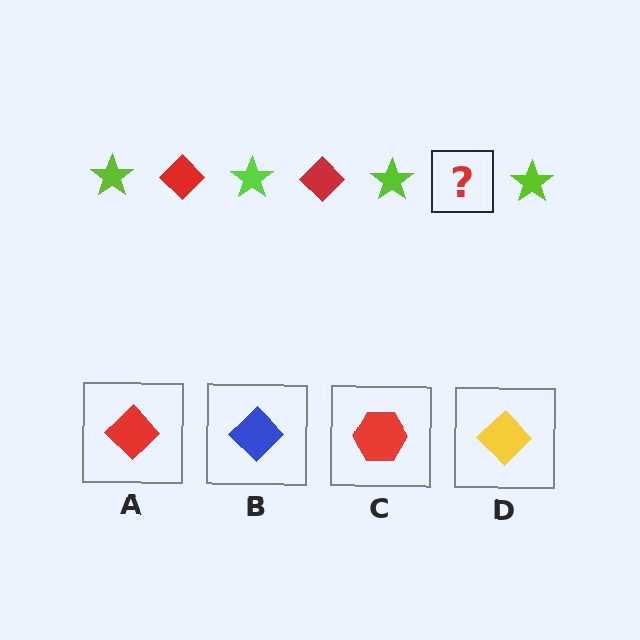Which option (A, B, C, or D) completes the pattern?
A.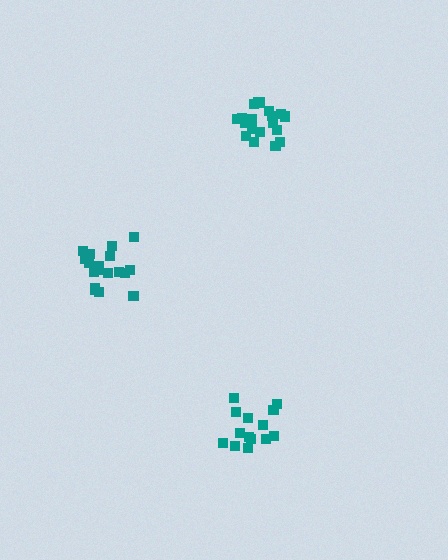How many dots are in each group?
Group 1: 14 dots, Group 2: 19 dots, Group 3: 18 dots (51 total).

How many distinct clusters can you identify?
There are 3 distinct clusters.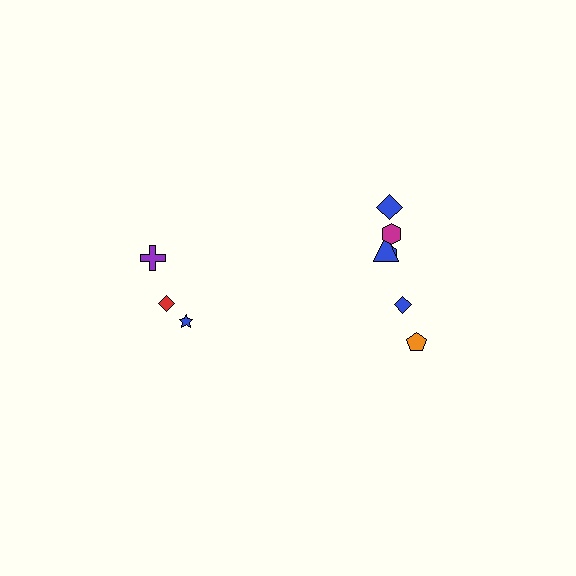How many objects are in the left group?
There are 3 objects.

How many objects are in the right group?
There are 6 objects.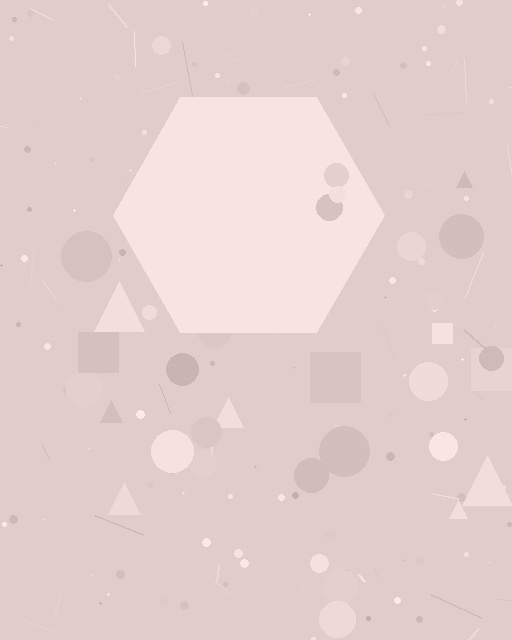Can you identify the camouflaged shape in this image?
The camouflaged shape is a hexagon.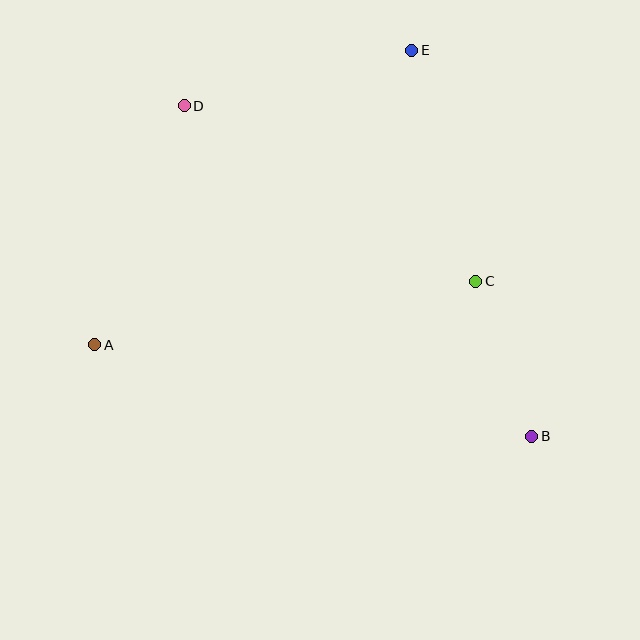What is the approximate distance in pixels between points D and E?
The distance between D and E is approximately 235 pixels.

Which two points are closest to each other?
Points B and C are closest to each other.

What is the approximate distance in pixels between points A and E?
The distance between A and E is approximately 433 pixels.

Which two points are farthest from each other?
Points B and D are farthest from each other.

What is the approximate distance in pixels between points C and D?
The distance between C and D is approximately 340 pixels.